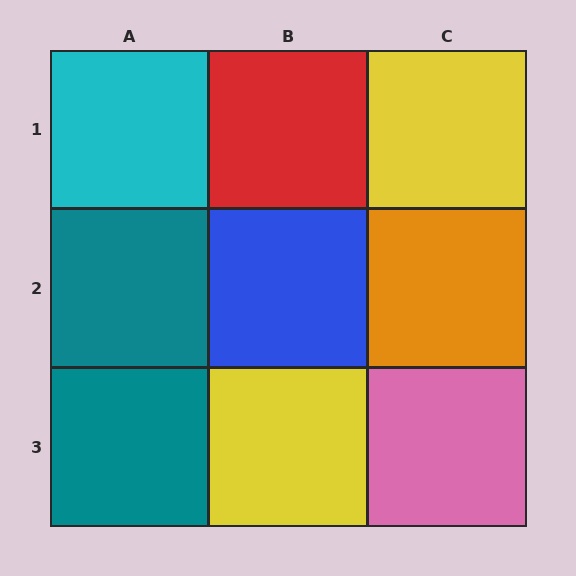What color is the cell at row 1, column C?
Yellow.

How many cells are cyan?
1 cell is cyan.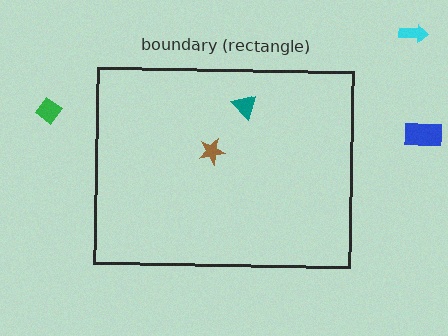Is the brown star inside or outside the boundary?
Inside.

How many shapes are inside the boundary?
2 inside, 3 outside.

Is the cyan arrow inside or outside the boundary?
Outside.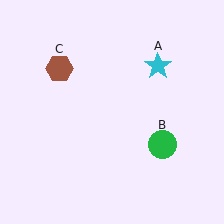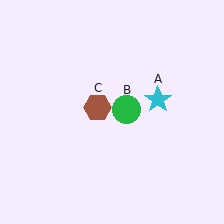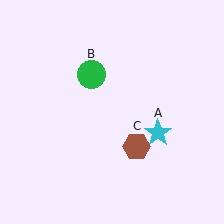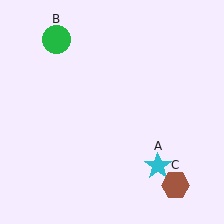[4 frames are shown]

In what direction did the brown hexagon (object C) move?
The brown hexagon (object C) moved down and to the right.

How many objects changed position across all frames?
3 objects changed position: cyan star (object A), green circle (object B), brown hexagon (object C).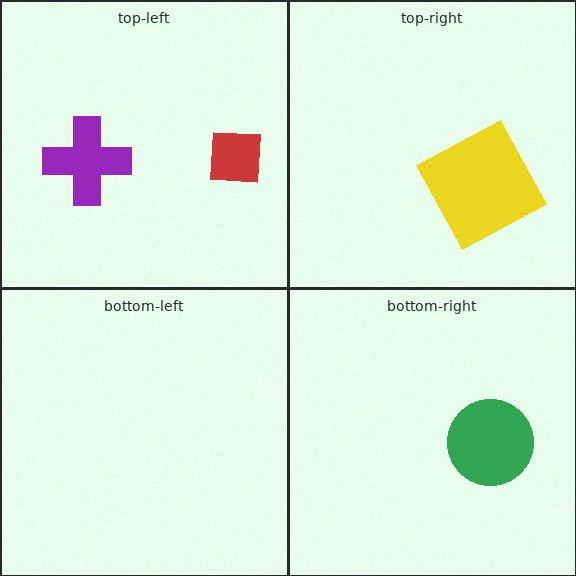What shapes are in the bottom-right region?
The green circle.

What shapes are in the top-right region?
The yellow square.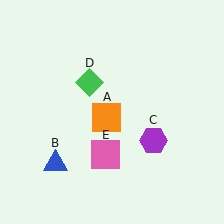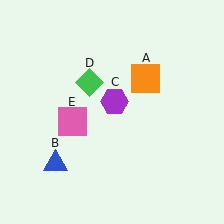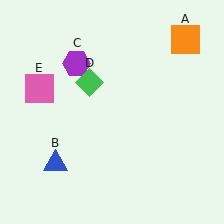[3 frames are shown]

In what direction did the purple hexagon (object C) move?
The purple hexagon (object C) moved up and to the left.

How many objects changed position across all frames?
3 objects changed position: orange square (object A), purple hexagon (object C), pink square (object E).